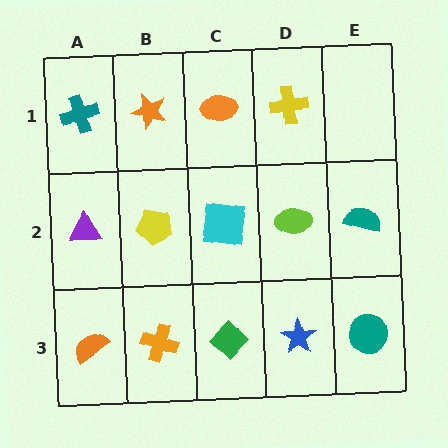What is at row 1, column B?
An orange star.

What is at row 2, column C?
A cyan square.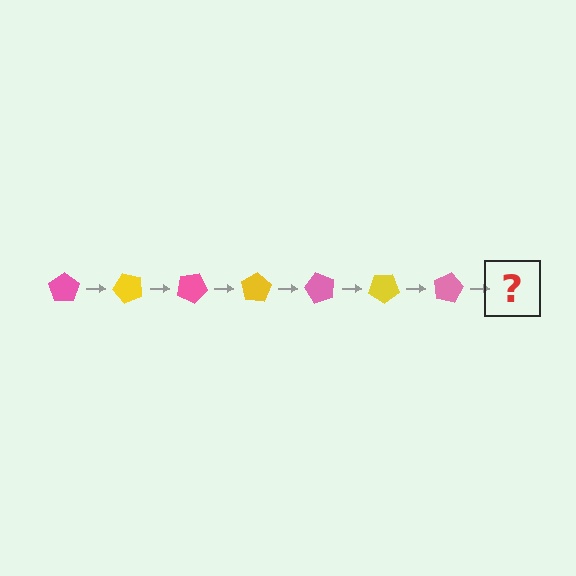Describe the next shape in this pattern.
It should be a yellow pentagon, rotated 350 degrees from the start.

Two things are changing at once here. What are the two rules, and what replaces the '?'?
The two rules are that it rotates 50 degrees each step and the color cycles through pink and yellow. The '?' should be a yellow pentagon, rotated 350 degrees from the start.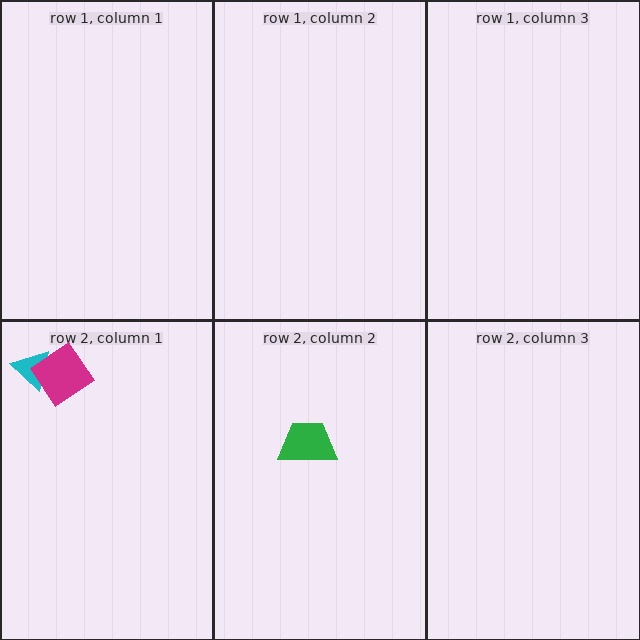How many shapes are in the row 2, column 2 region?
1.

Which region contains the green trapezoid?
The row 2, column 2 region.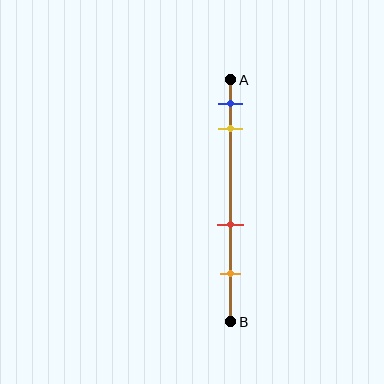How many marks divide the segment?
There are 4 marks dividing the segment.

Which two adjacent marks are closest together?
The blue and yellow marks are the closest adjacent pair.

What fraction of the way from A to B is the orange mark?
The orange mark is approximately 80% (0.8) of the way from A to B.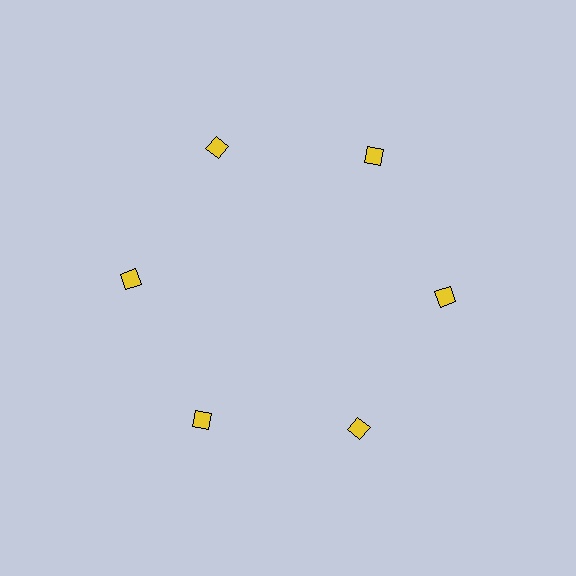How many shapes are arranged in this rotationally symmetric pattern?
There are 6 shapes, arranged in 6 groups of 1.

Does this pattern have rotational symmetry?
Yes, this pattern has 6-fold rotational symmetry. It looks the same after rotating 60 degrees around the center.